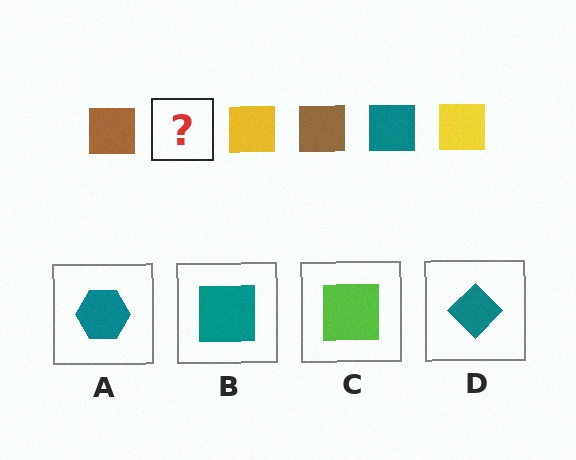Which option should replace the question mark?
Option B.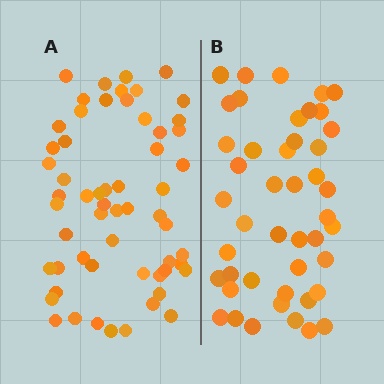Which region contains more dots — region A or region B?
Region A (the left region) has more dots.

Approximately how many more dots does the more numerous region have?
Region A has approximately 15 more dots than region B.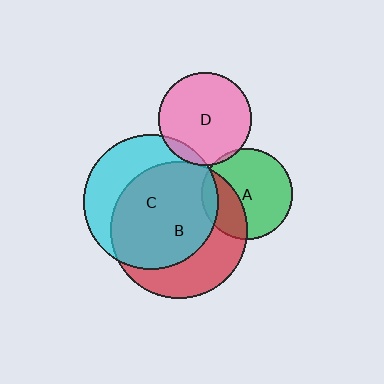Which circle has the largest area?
Circle B (red).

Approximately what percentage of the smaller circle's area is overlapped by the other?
Approximately 10%.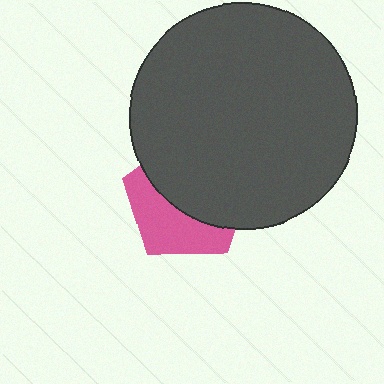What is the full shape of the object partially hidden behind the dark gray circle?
The partially hidden object is a pink pentagon.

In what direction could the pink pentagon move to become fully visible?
The pink pentagon could move down. That would shift it out from behind the dark gray circle entirely.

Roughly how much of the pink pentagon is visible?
A small part of it is visible (roughly 42%).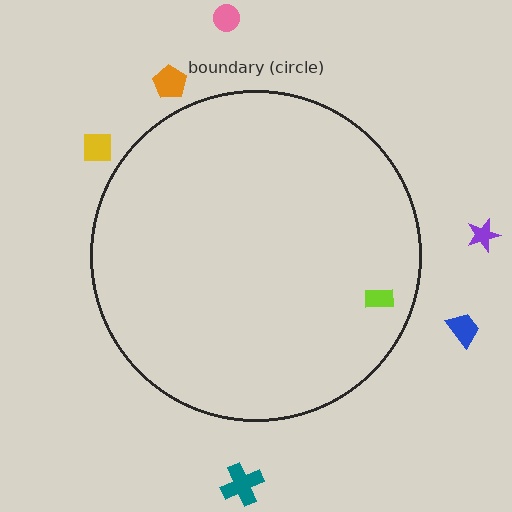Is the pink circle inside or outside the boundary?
Outside.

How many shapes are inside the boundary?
1 inside, 6 outside.